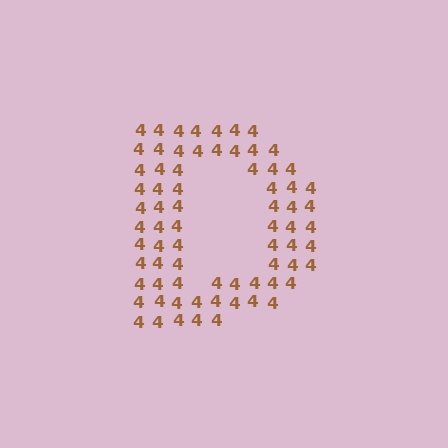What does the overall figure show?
The overall figure shows the letter D.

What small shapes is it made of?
It is made of small digit 4's.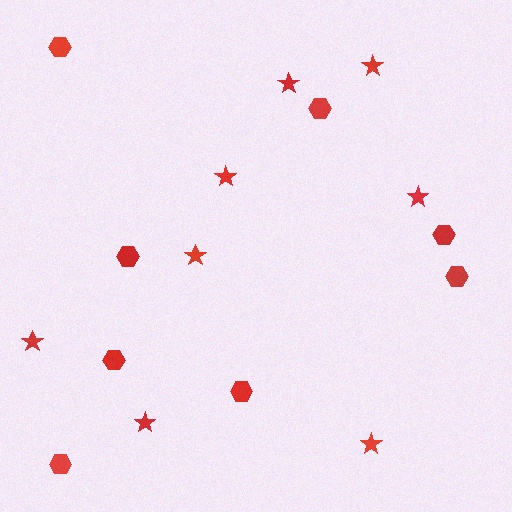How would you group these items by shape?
There are 2 groups: one group of hexagons (8) and one group of stars (8).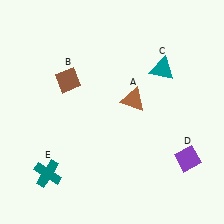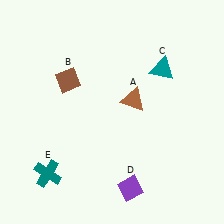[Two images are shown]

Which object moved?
The purple diamond (D) moved left.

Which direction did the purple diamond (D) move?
The purple diamond (D) moved left.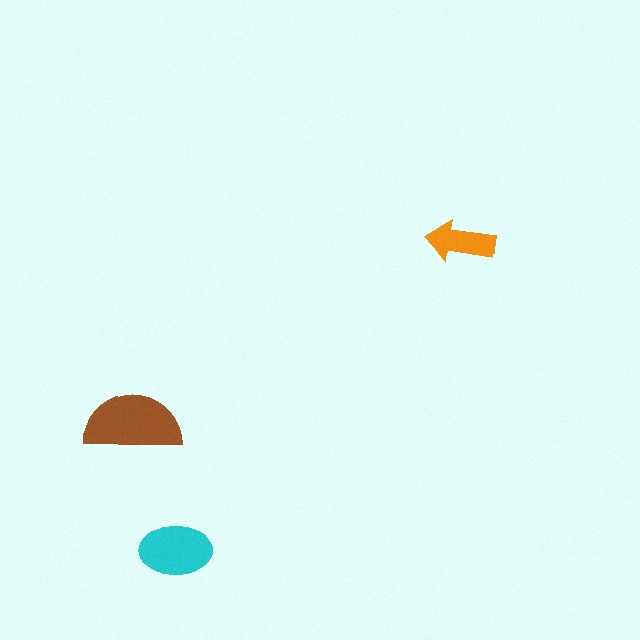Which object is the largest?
The brown semicircle.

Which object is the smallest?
The orange arrow.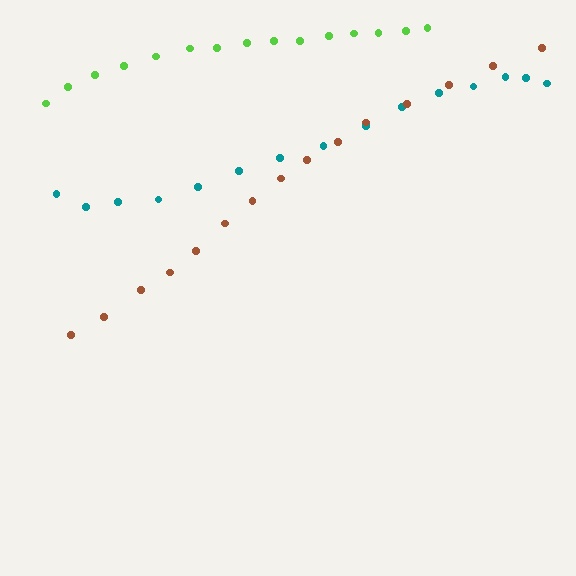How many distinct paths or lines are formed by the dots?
There are 3 distinct paths.